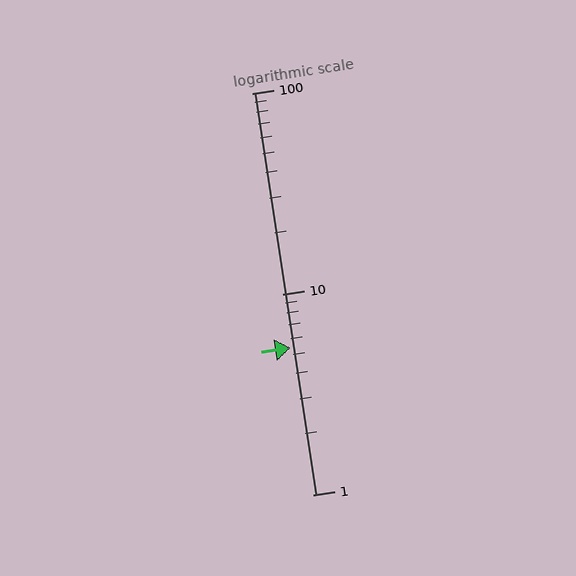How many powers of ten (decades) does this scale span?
The scale spans 2 decades, from 1 to 100.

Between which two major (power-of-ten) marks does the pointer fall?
The pointer is between 1 and 10.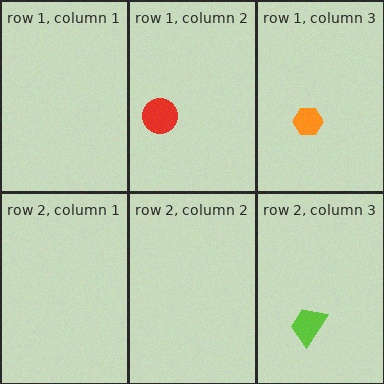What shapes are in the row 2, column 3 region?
The lime trapezoid.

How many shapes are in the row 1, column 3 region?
1.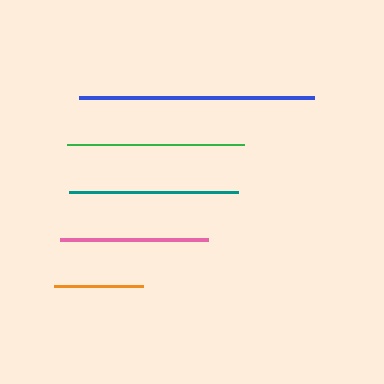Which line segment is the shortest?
The orange line is the shortest at approximately 89 pixels.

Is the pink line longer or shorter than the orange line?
The pink line is longer than the orange line.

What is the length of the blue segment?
The blue segment is approximately 235 pixels long.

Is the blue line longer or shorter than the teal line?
The blue line is longer than the teal line.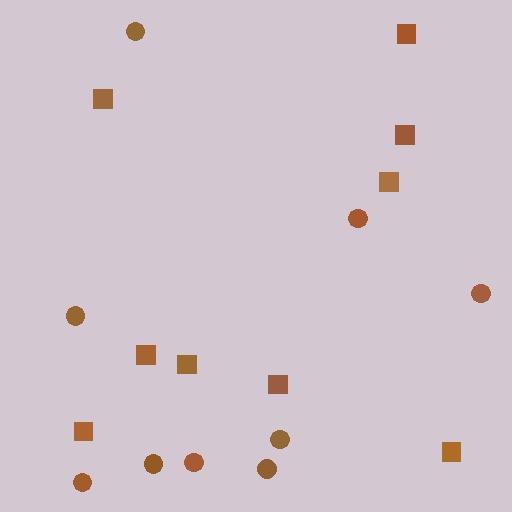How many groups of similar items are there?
There are 2 groups: one group of circles (9) and one group of squares (9).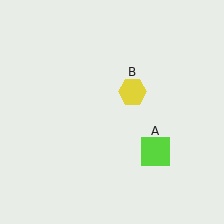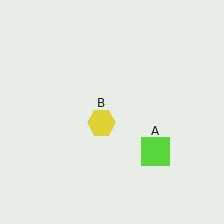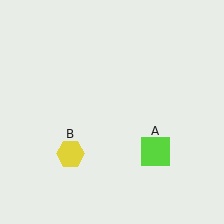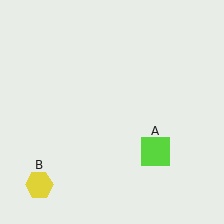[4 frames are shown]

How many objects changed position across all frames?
1 object changed position: yellow hexagon (object B).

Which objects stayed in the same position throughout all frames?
Lime square (object A) remained stationary.